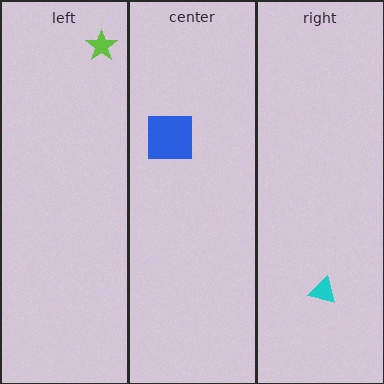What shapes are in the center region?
The blue square.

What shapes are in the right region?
The cyan triangle.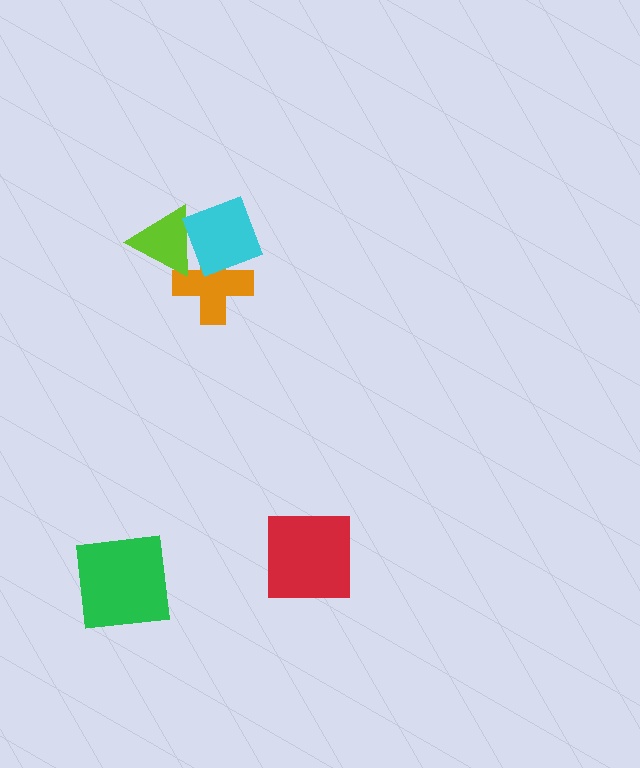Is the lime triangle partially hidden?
Yes, it is partially covered by another shape.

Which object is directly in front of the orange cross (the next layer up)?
The lime triangle is directly in front of the orange cross.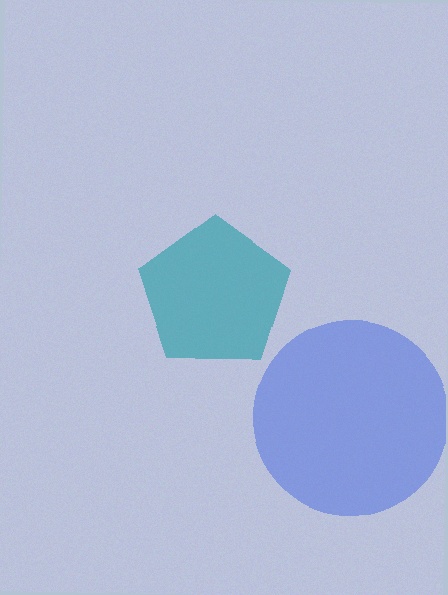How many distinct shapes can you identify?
There are 2 distinct shapes: a blue circle, a teal pentagon.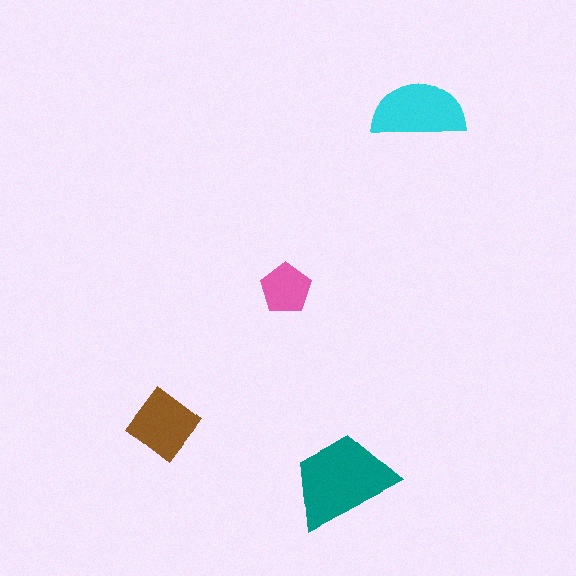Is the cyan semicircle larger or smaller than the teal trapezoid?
Smaller.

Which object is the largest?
The teal trapezoid.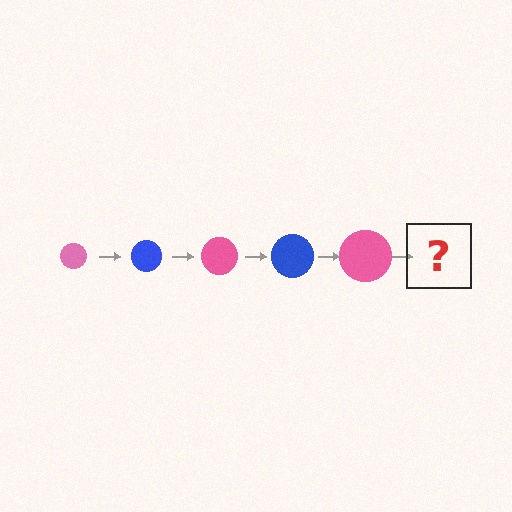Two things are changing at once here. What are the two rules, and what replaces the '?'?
The two rules are that the circle grows larger each step and the color cycles through pink and blue. The '?' should be a blue circle, larger than the previous one.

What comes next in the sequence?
The next element should be a blue circle, larger than the previous one.